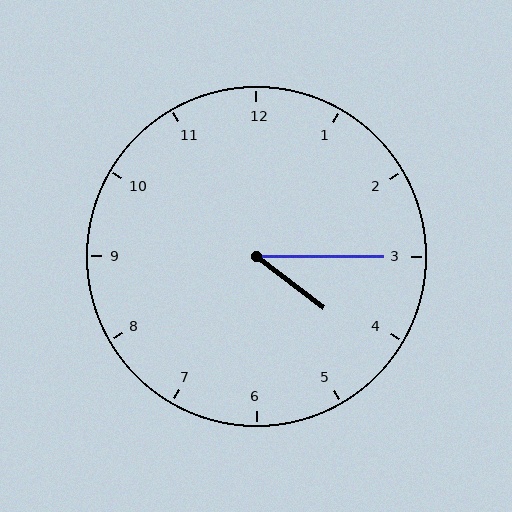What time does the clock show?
4:15.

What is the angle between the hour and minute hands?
Approximately 38 degrees.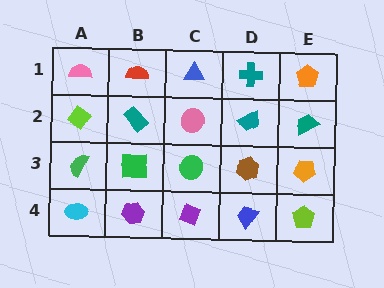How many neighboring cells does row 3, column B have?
4.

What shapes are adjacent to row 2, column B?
A red semicircle (row 1, column B), a green square (row 3, column B), a lime diamond (row 2, column A), a pink circle (row 2, column C).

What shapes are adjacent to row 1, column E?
A teal trapezoid (row 2, column E), a teal cross (row 1, column D).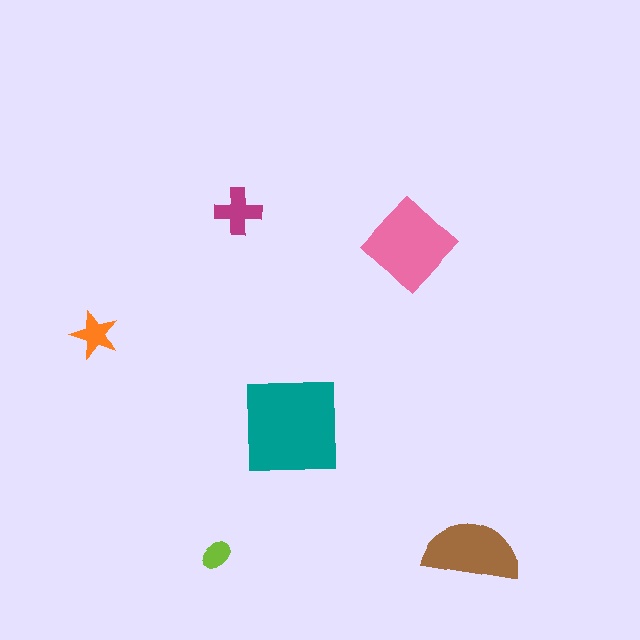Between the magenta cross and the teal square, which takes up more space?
The teal square.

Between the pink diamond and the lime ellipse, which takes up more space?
The pink diamond.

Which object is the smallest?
The lime ellipse.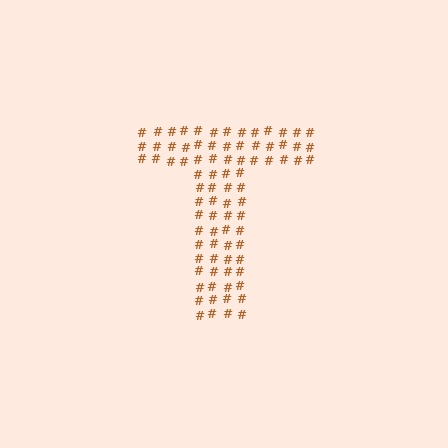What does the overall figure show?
The overall figure shows the letter T.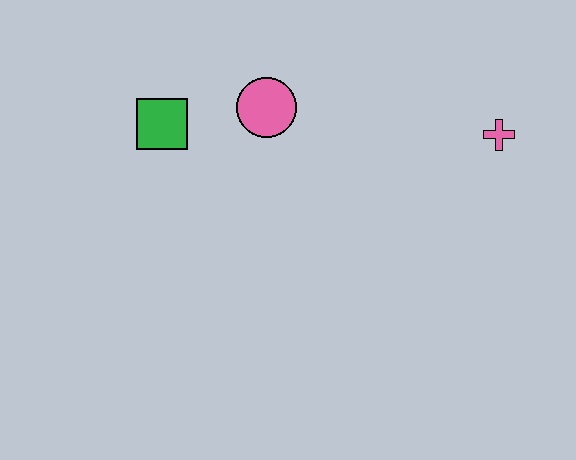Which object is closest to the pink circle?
The green square is closest to the pink circle.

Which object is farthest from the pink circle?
The pink cross is farthest from the pink circle.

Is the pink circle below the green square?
No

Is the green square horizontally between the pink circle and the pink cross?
No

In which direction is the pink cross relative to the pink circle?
The pink cross is to the right of the pink circle.